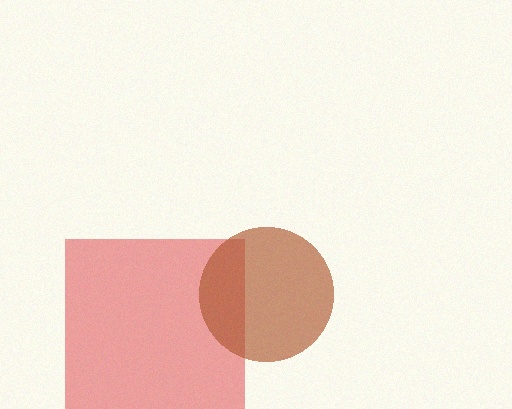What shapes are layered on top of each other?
The layered shapes are: a red square, a brown circle.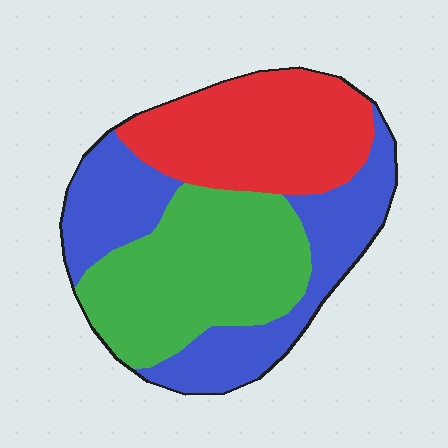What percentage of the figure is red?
Red covers around 30% of the figure.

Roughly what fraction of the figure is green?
Green takes up about three eighths (3/8) of the figure.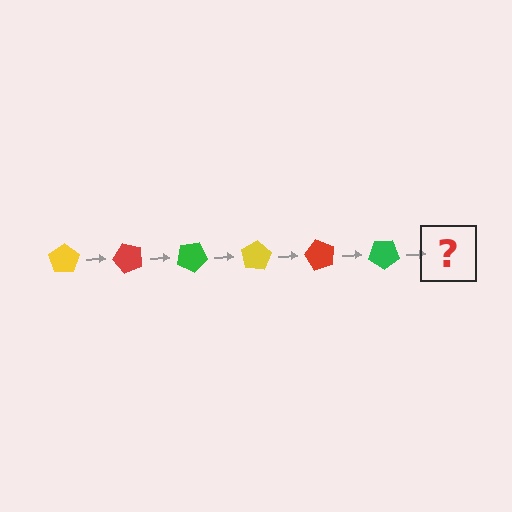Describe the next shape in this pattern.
It should be a yellow pentagon, rotated 300 degrees from the start.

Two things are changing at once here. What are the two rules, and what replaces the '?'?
The two rules are that it rotates 50 degrees each step and the color cycles through yellow, red, and green. The '?' should be a yellow pentagon, rotated 300 degrees from the start.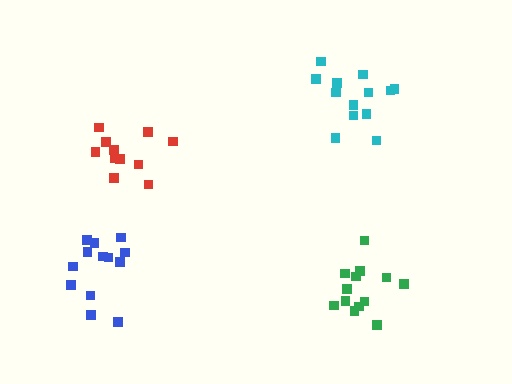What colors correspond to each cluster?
The clusters are colored: green, cyan, red, blue.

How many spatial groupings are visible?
There are 4 spatial groupings.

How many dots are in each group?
Group 1: 13 dots, Group 2: 13 dots, Group 3: 11 dots, Group 4: 13 dots (50 total).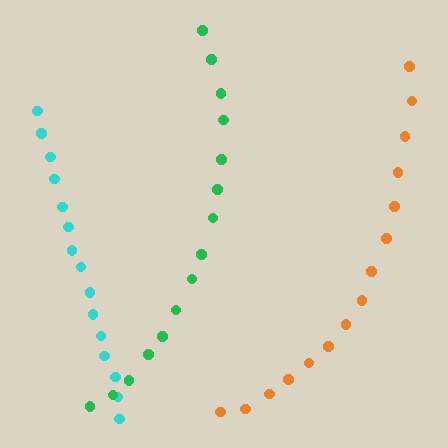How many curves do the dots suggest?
There are 3 distinct paths.